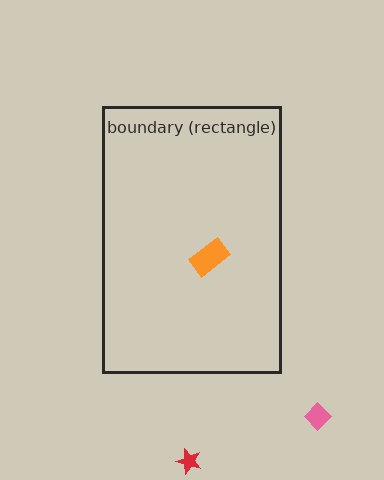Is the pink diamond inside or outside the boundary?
Outside.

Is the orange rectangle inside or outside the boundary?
Inside.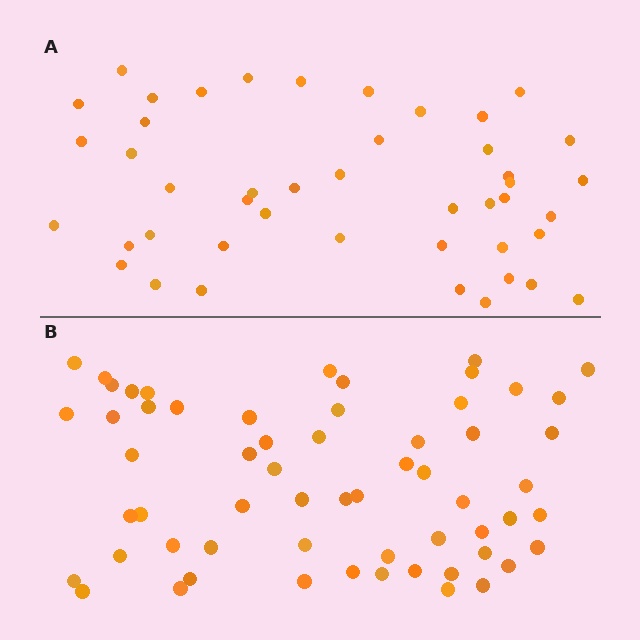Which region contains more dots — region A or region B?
Region B (the bottom region) has more dots.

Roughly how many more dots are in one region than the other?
Region B has approximately 15 more dots than region A.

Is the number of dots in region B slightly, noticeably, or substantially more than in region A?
Region B has noticeably more, but not dramatically so. The ratio is roughly 1.3 to 1.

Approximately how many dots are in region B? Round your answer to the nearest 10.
About 60 dots.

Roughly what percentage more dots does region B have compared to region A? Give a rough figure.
About 35% more.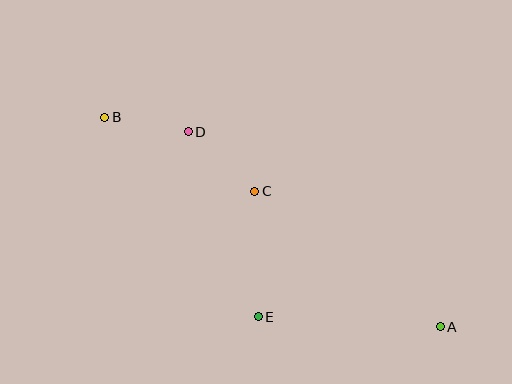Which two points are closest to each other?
Points B and D are closest to each other.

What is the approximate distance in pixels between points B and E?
The distance between B and E is approximately 252 pixels.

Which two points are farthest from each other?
Points A and B are farthest from each other.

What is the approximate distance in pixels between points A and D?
The distance between A and D is approximately 319 pixels.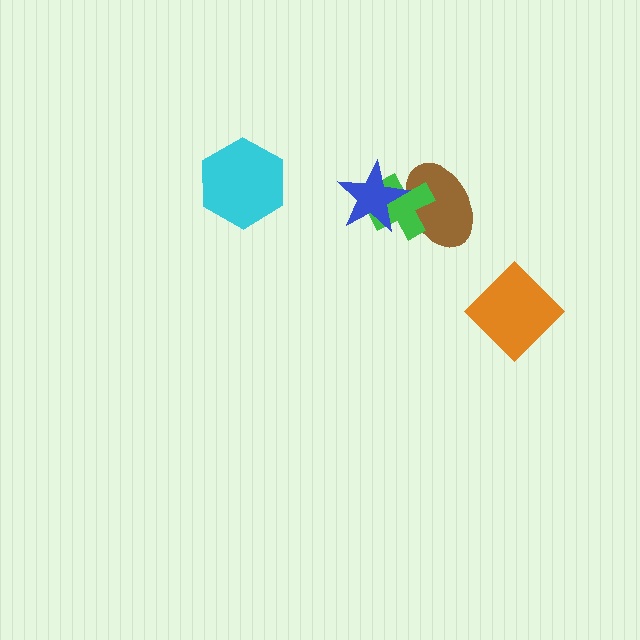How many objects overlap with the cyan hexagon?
0 objects overlap with the cyan hexagon.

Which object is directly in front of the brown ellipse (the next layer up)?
The green cross is directly in front of the brown ellipse.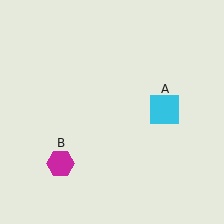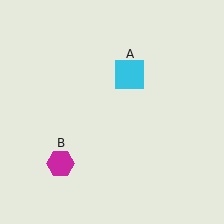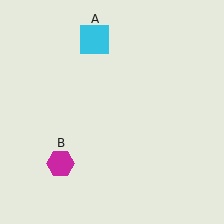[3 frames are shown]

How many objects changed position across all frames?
1 object changed position: cyan square (object A).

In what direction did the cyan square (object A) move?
The cyan square (object A) moved up and to the left.